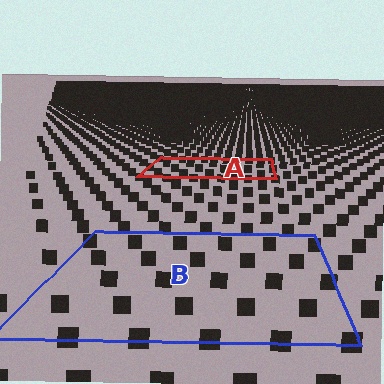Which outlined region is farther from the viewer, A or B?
Region A is farther from the viewer — the texture elements inside it appear smaller and more densely packed.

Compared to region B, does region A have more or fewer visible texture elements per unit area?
Region A has more texture elements per unit area — they are packed more densely because it is farther away.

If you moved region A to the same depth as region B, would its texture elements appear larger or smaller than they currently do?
They would appear larger. At a closer depth, the same texture elements are projected at a bigger on-screen size.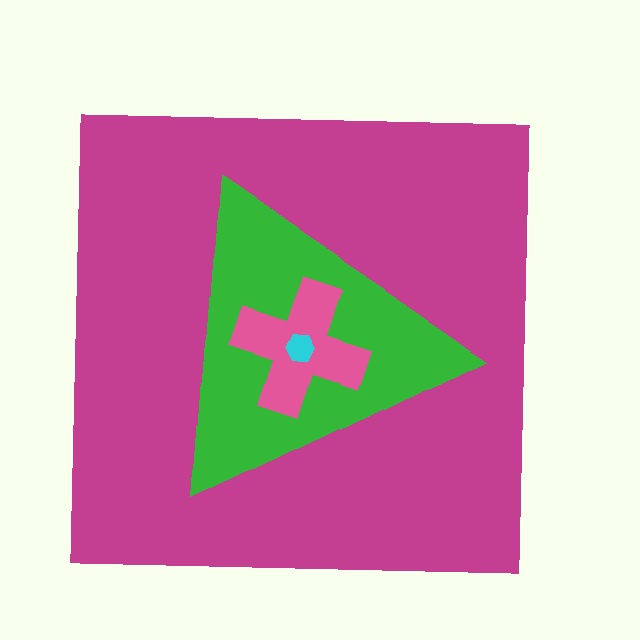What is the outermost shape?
The magenta square.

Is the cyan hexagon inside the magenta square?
Yes.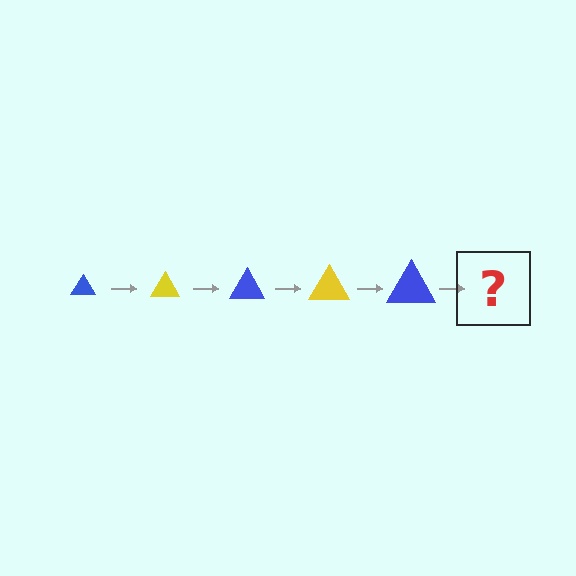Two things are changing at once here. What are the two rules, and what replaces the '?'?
The two rules are that the triangle grows larger each step and the color cycles through blue and yellow. The '?' should be a yellow triangle, larger than the previous one.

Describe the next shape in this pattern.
It should be a yellow triangle, larger than the previous one.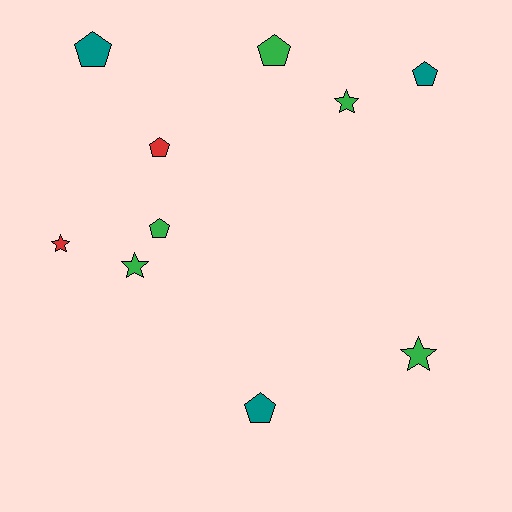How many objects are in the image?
There are 10 objects.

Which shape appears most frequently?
Pentagon, with 6 objects.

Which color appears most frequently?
Green, with 5 objects.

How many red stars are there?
There is 1 red star.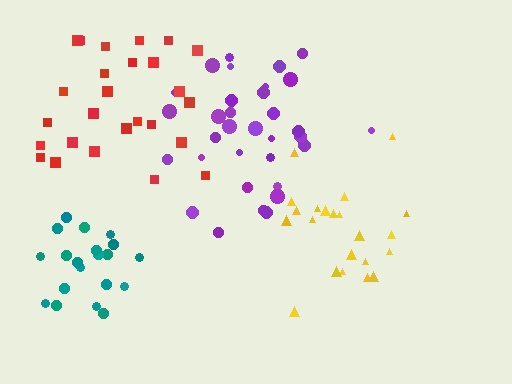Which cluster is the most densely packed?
Teal.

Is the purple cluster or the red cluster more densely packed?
Purple.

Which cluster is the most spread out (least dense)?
Red.